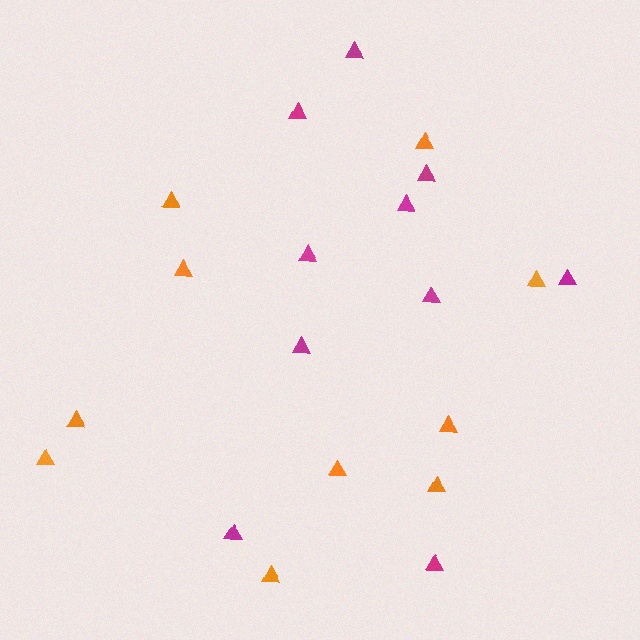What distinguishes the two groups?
There are 2 groups: one group of magenta triangles (10) and one group of orange triangles (10).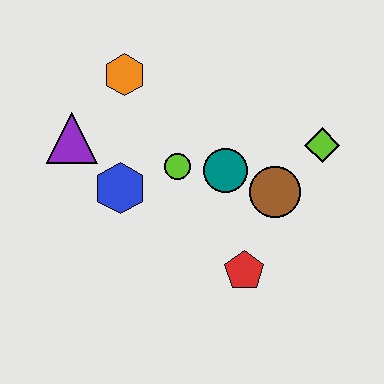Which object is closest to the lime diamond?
The brown circle is closest to the lime diamond.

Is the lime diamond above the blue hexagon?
Yes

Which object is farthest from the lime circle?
The lime diamond is farthest from the lime circle.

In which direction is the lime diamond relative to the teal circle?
The lime diamond is to the right of the teal circle.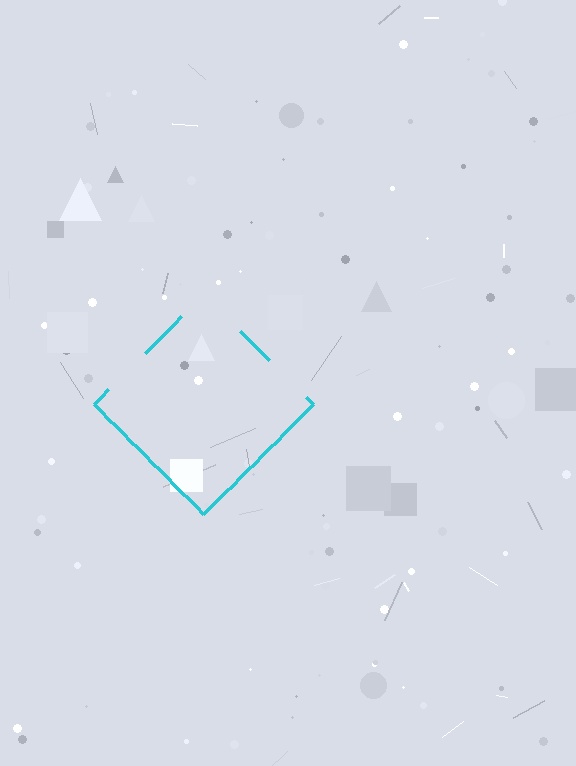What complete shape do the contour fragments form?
The contour fragments form a diamond.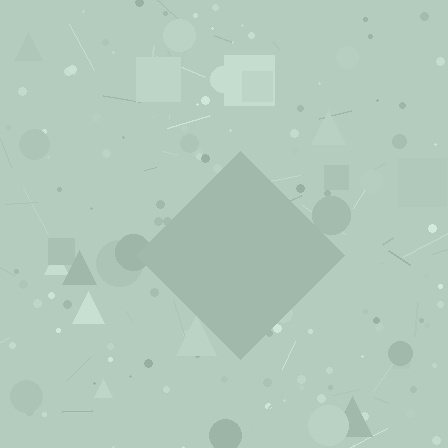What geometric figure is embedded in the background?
A diamond is embedded in the background.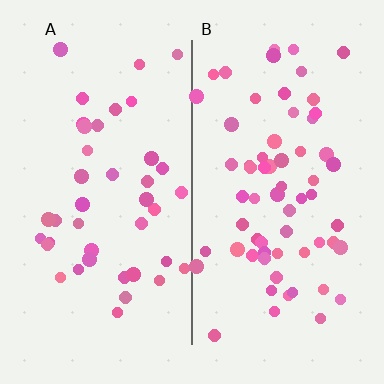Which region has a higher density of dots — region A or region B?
B (the right).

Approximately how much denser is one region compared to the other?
Approximately 1.6× — region B over region A.